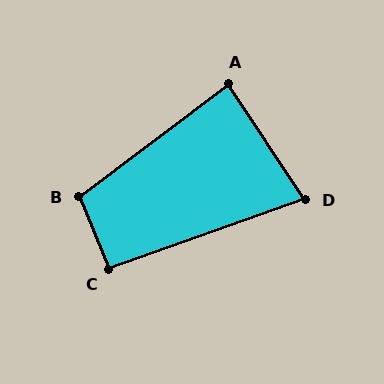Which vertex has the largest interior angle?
B, at approximately 104 degrees.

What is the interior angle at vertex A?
Approximately 87 degrees (approximately right).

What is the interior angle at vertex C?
Approximately 93 degrees (approximately right).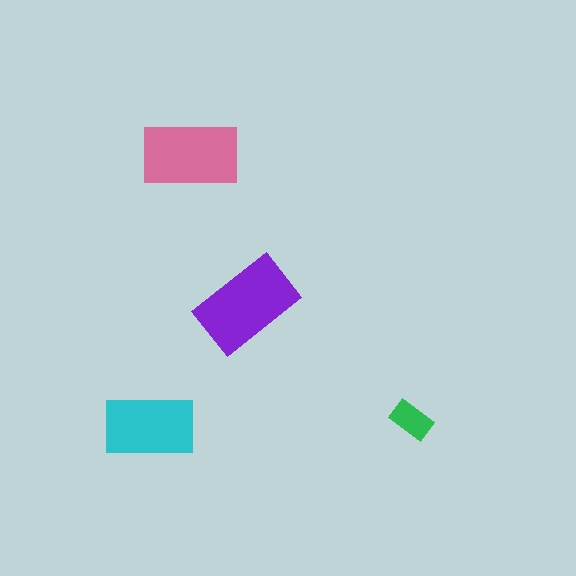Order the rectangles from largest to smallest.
the purple one, the pink one, the cyan one, the green one.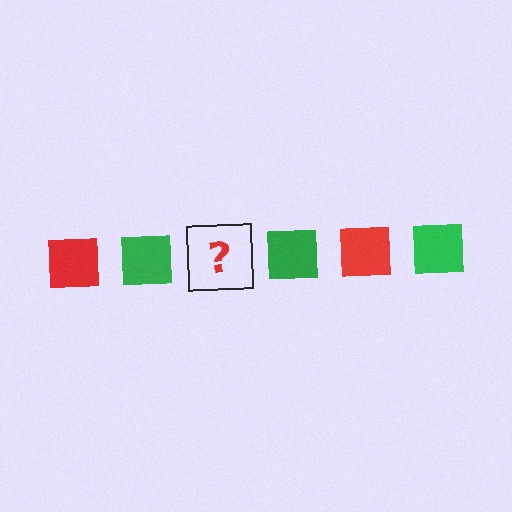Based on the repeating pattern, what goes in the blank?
The blank should be a red square.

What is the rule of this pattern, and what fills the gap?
The rule is that the pattern cycles through red, green squares. The gap should be filled with a red square.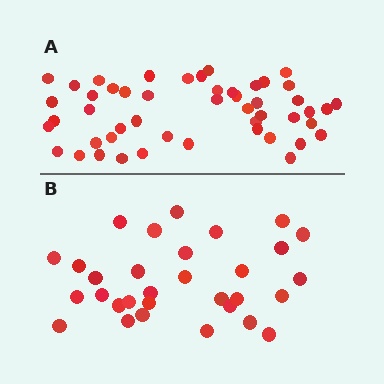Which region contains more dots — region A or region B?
Region A (the top region) has more dots.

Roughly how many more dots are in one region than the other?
Region A has approximately 20 more dots than region B.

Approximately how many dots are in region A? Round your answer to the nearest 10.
About 50 dots. (The exact count is 49, which rounds to 50.)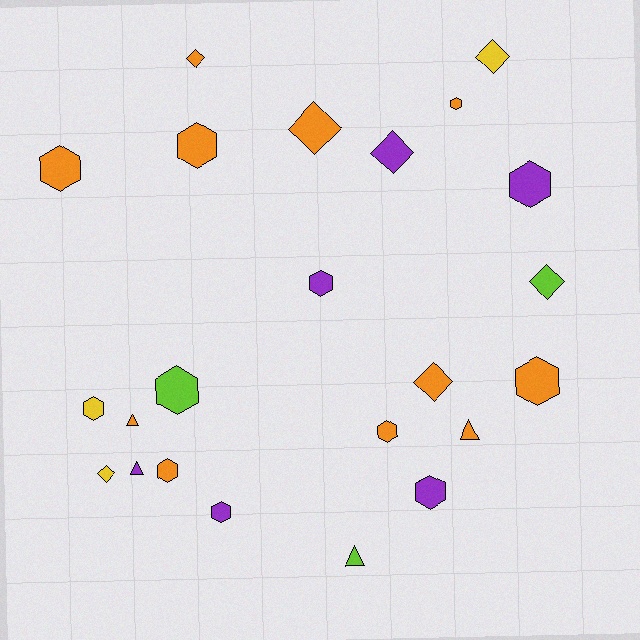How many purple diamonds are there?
There is 1 purple diamond.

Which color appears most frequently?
Orange, with 11 objects.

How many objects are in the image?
There are 23 objects.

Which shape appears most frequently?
Hexagon, with 12 objects.